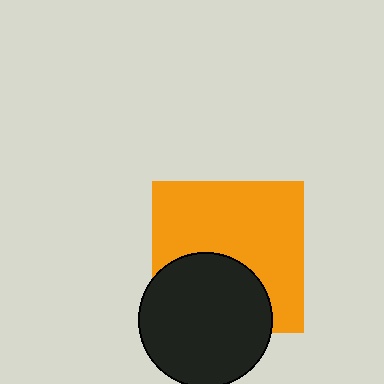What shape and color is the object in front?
The object in front is a black circle.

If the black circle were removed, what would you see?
You would see the complete orange square.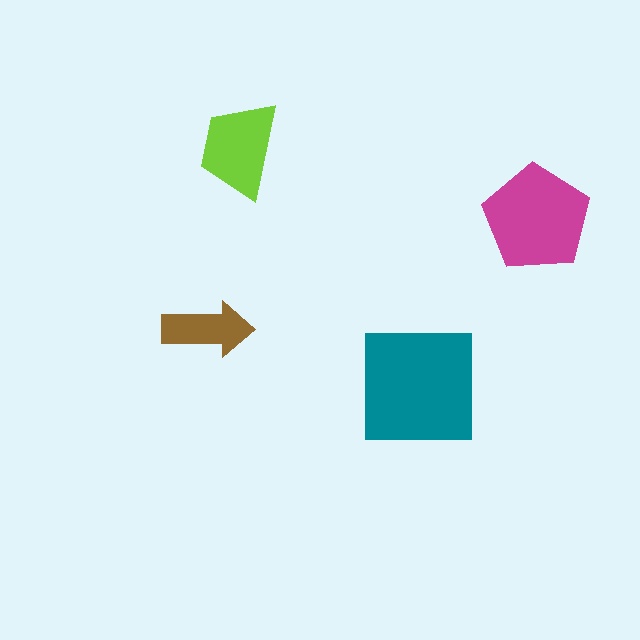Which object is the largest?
The teal square.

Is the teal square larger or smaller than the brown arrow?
Larger.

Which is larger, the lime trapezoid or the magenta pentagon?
The magenta pentagon.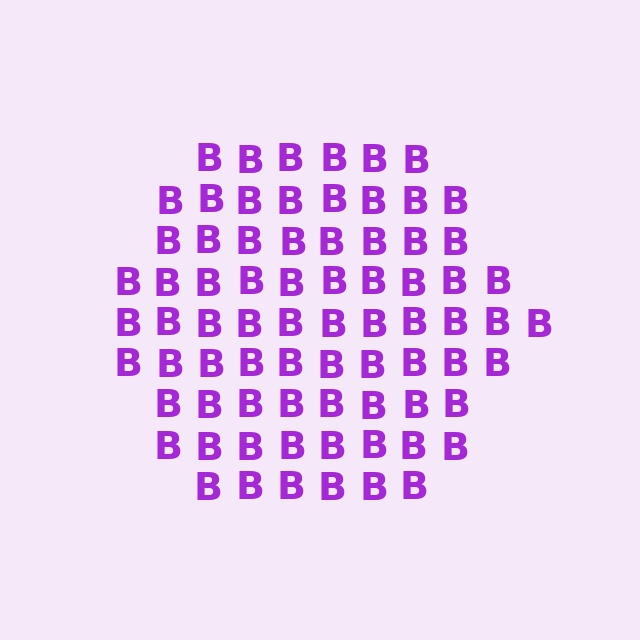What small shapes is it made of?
It is made of small letter B's.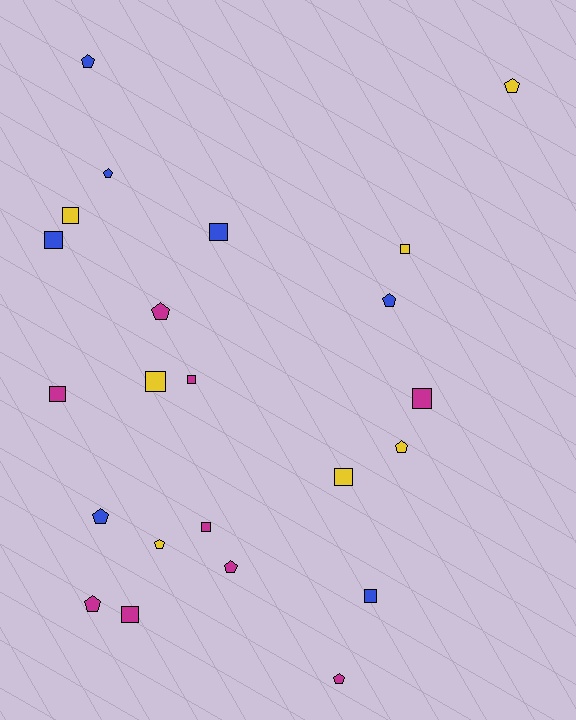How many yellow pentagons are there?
There are 3 yellow pentagons.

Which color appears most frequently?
Magenta, with 9 objects.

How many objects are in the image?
There are 23 objects.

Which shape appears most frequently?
Square, with 12 objects.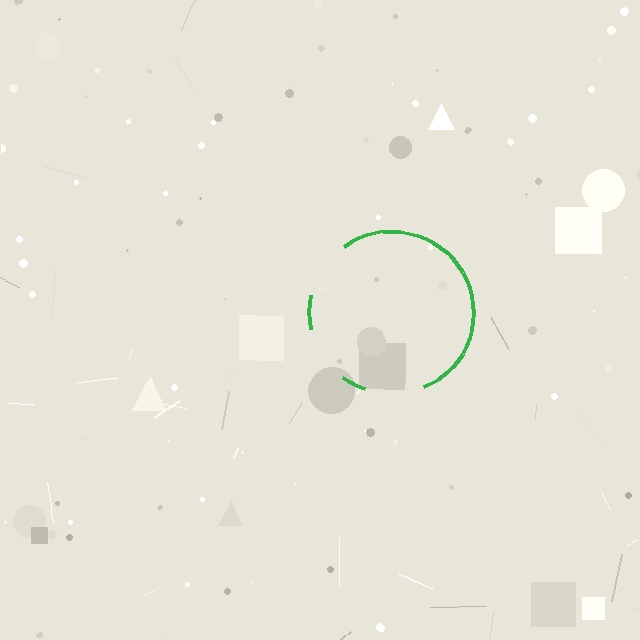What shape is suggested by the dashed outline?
The dashed outline suggests a circle.